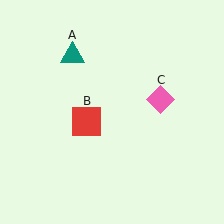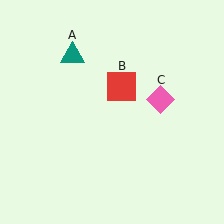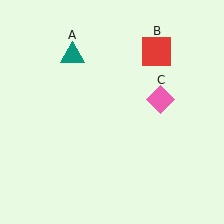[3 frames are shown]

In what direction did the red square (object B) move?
The red square (object B) moved up and to the right.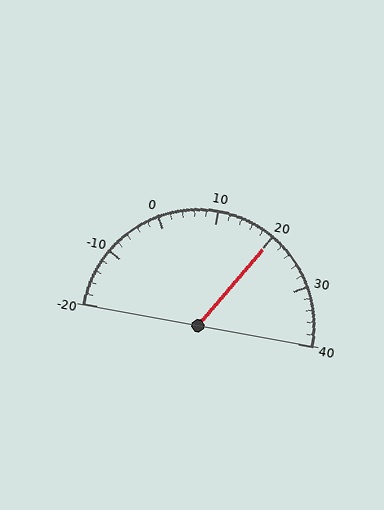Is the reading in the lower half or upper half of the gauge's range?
The reading is in the upper half of the range (-20 to 40).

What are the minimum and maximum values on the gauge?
The gauge ranges from -20 to 40.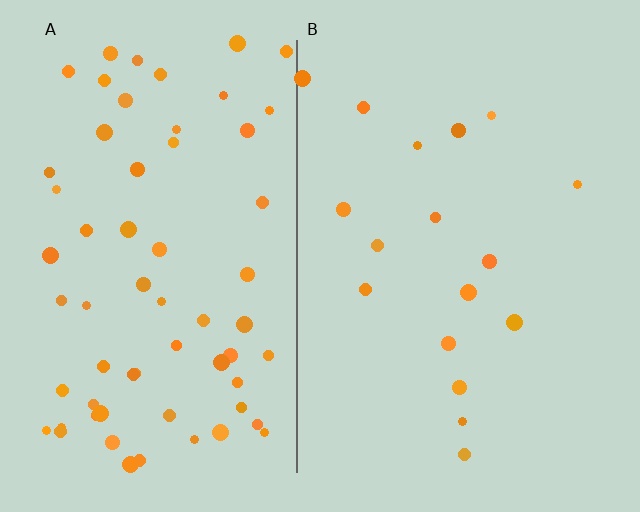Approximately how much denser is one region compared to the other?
Approximately 3.7× — region A over region B.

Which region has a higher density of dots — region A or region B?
A (the left).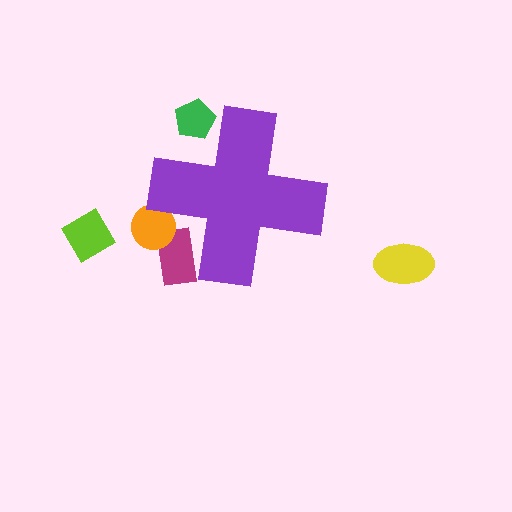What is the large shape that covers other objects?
A purple cross.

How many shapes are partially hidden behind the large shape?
3 shapes are partially hidden.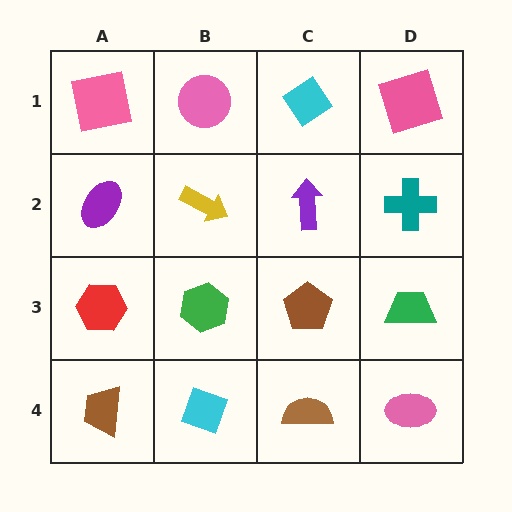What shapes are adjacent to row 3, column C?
A purple arrow (row 2, column C), a brown semicircle (row 4, column C), a green hexagon (row 3, column B), a green trapezoid (row 3, column D).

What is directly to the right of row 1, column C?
A pink square.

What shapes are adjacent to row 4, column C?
A brown pentagon (row 3, column C), a cyan diamond (row 4, column B), a pink ellipse (row 4, column D).